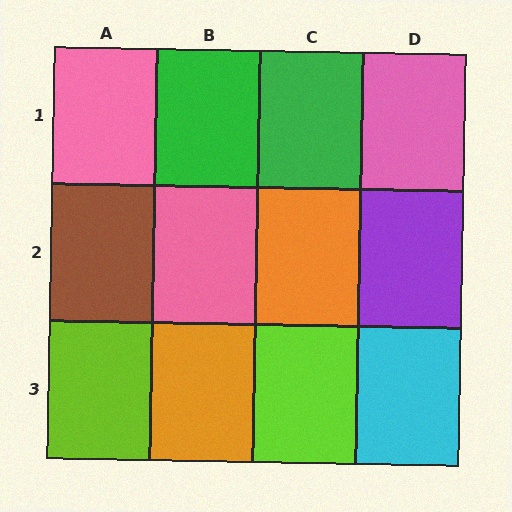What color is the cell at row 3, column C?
Lime.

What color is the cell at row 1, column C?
Green.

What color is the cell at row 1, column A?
Pink.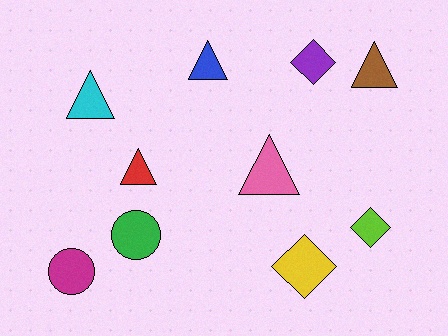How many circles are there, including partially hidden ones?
There are 2 circles.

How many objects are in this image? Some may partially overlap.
There are 10 objects.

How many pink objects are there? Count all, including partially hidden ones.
There is 1 pink object.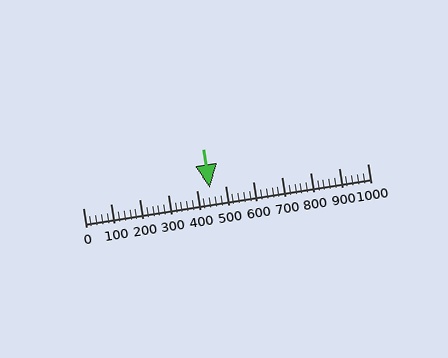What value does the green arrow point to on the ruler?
The green arrow points to approximately 446.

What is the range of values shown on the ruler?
The ruler shows values from 0 to 1000.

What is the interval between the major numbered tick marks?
The major tick marks are spaced 100 units apart.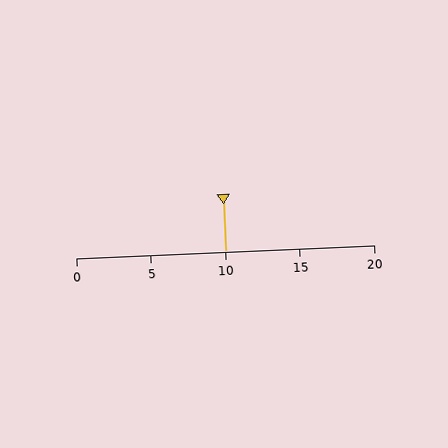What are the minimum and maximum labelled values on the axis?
The axis runs from 0 to 20.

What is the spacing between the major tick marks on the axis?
The major ticks are spaced 5 apart.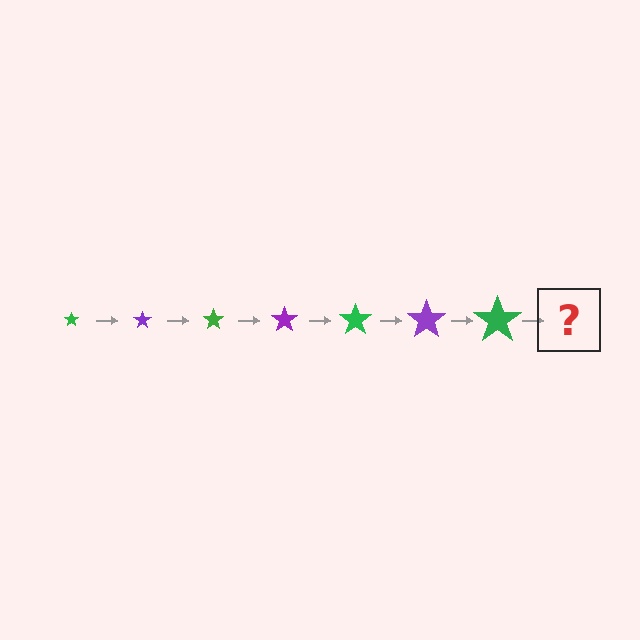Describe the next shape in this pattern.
It should be a purple star, larger than the previous one.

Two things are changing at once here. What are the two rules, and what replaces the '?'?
The two rules are that the star grows larger each step and the color cycles through green and purple. The '?' should be a purple star, larger than the previous one.